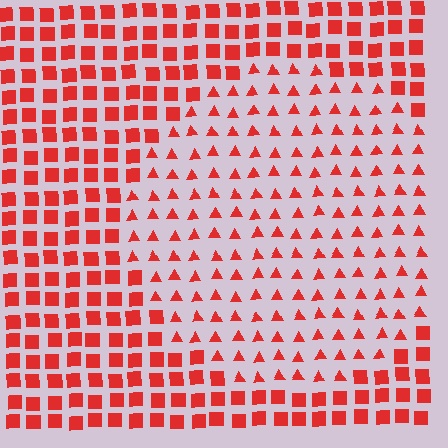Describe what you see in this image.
The image is filled with small red elements arranged in a uniform grid. A circle-shaped region contains triangles, while the surrounding area contains squares. The boundary is defined purely by the change in element shape.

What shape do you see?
I see a circle.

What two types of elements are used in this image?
The image uses triangles inside the circle region and squares outside it.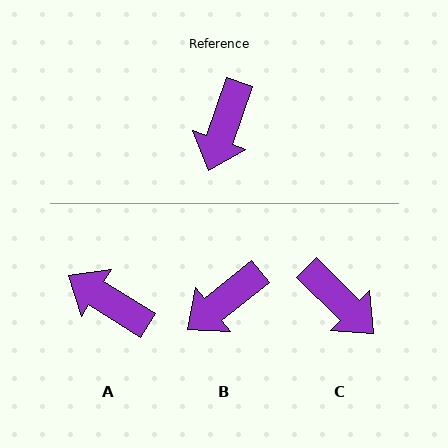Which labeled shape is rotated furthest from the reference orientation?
A, about 103 degrees away.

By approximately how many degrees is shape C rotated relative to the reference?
Approximately 65 degrees counter-clockwise.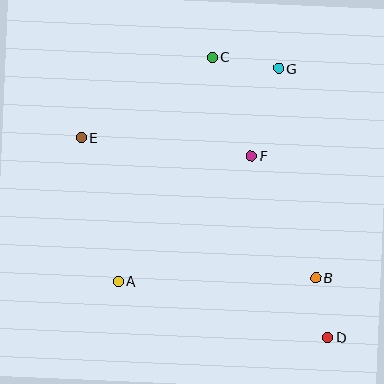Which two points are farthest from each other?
Points D and E are farthest from each other.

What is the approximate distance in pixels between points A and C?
The distance between A and C is approximately 243 pixels.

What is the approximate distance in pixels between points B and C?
The distance between B and C is approximately 244 pixels.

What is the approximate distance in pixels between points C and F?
The distance between C and F is approximately 106 pixels.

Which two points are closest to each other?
Points B and D are closest to each other.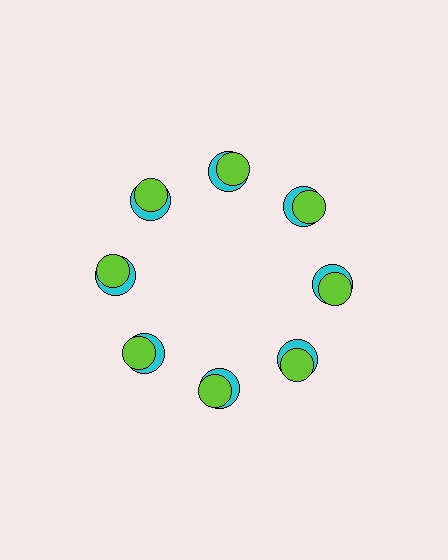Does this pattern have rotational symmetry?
Yes, this pattern has 8-fold rotational symmetry. It looks the same after rotating 45 degrees around the center.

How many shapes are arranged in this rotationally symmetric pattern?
There are 16 shapes, arranged in 8 groups of 2.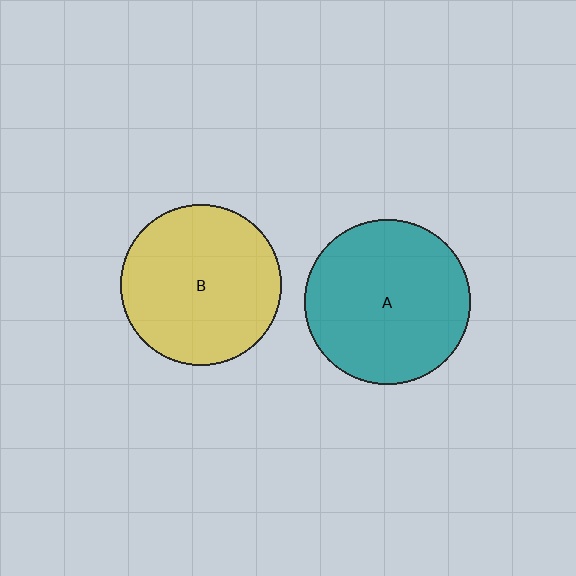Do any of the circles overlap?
No, none of the circles overlap.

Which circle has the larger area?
Circle A (teal).